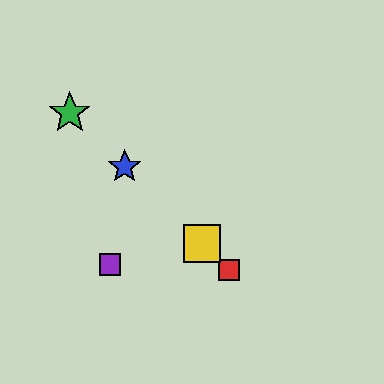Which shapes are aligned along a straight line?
The red square, the blue star, the green star, the yellow square are aligned along a straight line.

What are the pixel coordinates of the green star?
The green star is at (70, 113).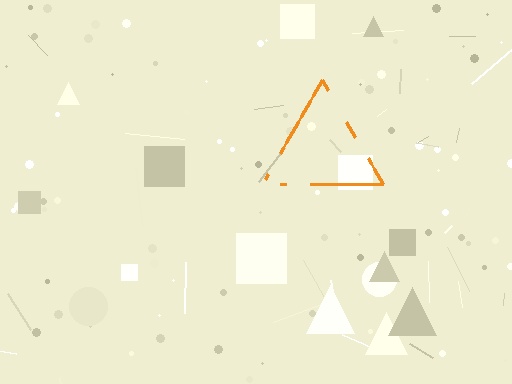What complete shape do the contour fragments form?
The contour fragments form a triangle.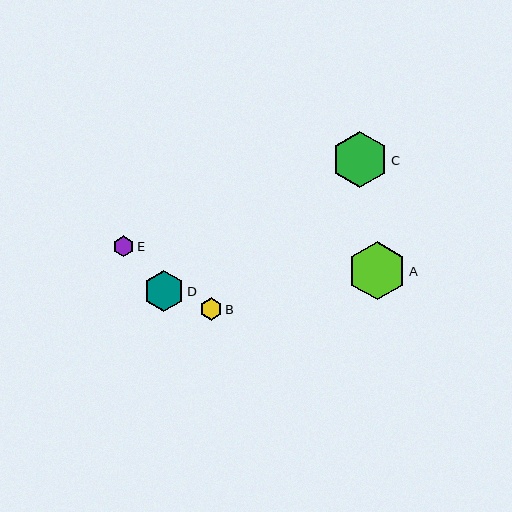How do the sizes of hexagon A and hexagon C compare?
Hexagon A and hexagon C are approximately the same size.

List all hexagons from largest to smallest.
From largest to smallest: A, C, D, B, E.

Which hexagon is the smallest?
Hexagon E is the smallest with a size of approximately 21 pixels.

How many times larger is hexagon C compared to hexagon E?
Hexagon C is approximately 2.7 times the size of hexagon E.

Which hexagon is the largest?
Hexagon A is the largest with a size of approximately 58 pixels.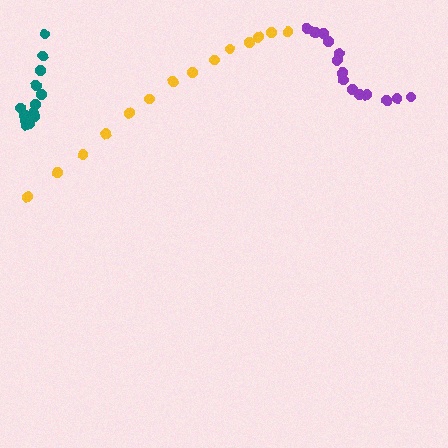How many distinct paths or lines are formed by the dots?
There are 3 distinct paths.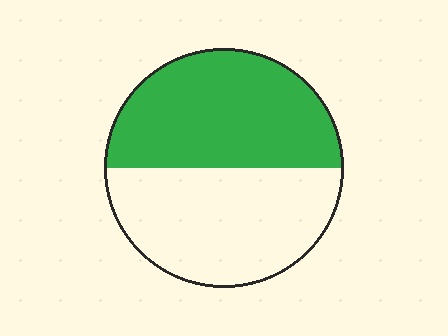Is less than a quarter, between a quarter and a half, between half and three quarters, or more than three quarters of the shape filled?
Between half and three quarters.